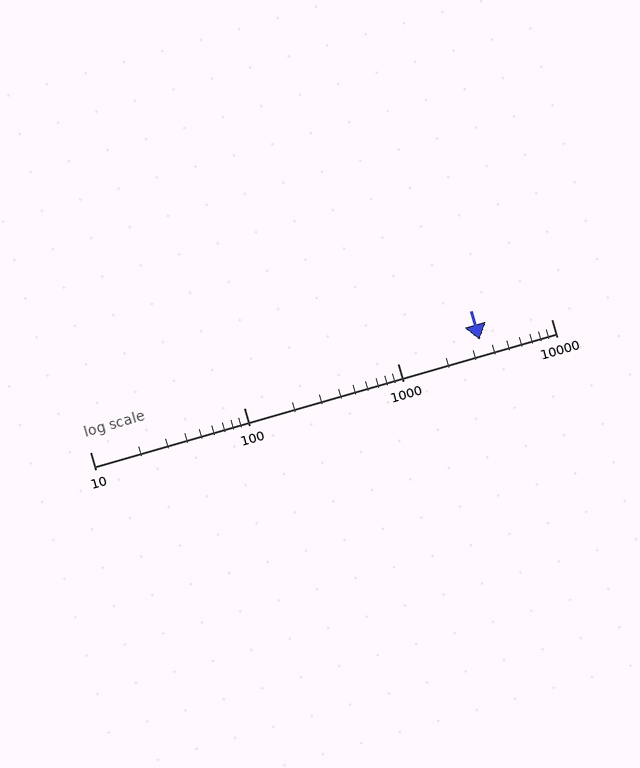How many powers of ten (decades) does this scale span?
The scale spans 3 decades, from 10 to 10000.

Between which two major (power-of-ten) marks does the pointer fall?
The pointer is between 1000 and 10000.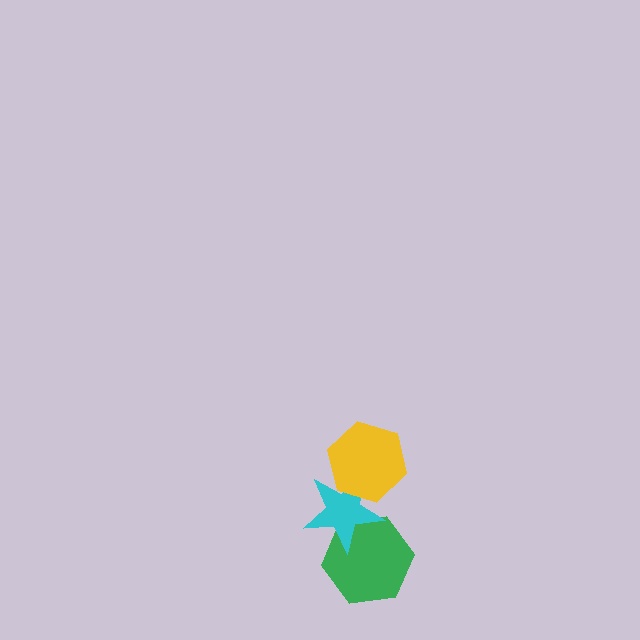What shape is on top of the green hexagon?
The cyan star is on top of the green hexagon.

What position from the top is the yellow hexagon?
The yellow hexagon is 1st from the top.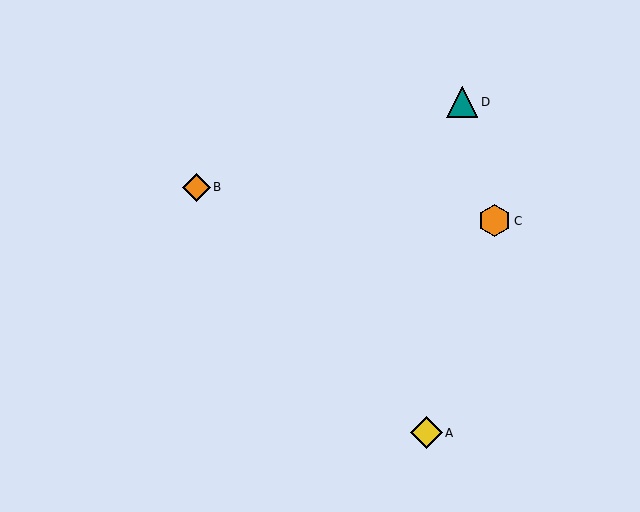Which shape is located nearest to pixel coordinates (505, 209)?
The orange hexagon (labeled C) at (495, 221) is nearest to that location.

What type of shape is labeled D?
Shape D is a teal triangle.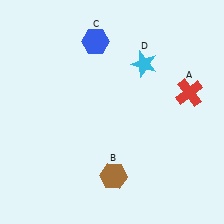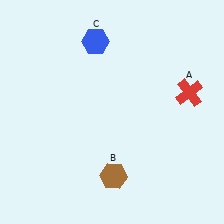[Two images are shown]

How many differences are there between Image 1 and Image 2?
There is 1 difference between the two images.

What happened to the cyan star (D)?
The cyan star (D) was removed in Image 2. It was in the top-right area of Image 1.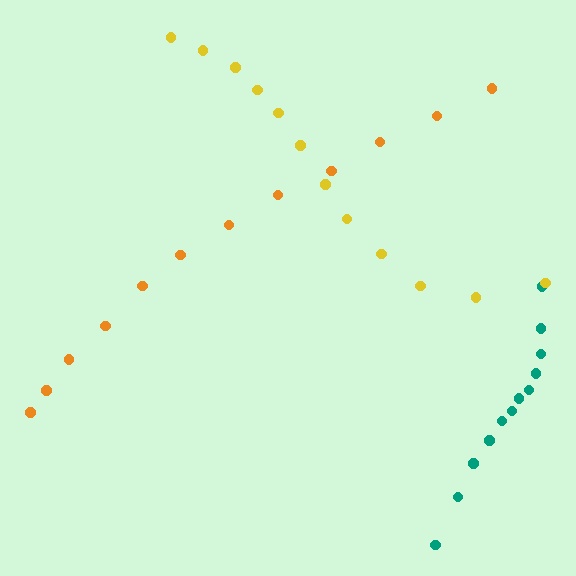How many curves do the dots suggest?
There are 3 distinct paths.